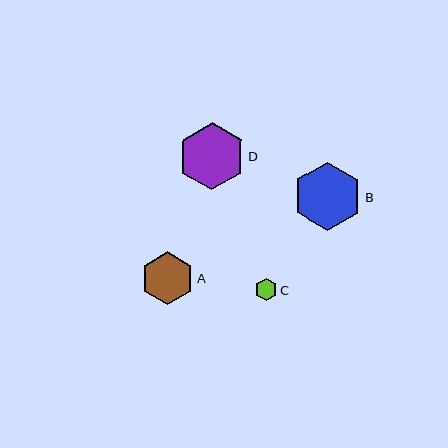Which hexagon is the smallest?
Hexagon C is the smallest with a size of approximately 22 pixels.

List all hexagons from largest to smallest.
From largest to smallest: B, D, A, C.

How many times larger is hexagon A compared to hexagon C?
Hexagon A is approximately 2.4 times the size of hexagon C.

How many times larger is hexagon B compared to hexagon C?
Hexagon B is approximately 3.1 times the size of hexagon C.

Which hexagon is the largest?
Hexagon B is the largest with a size of approximately 69 pixels.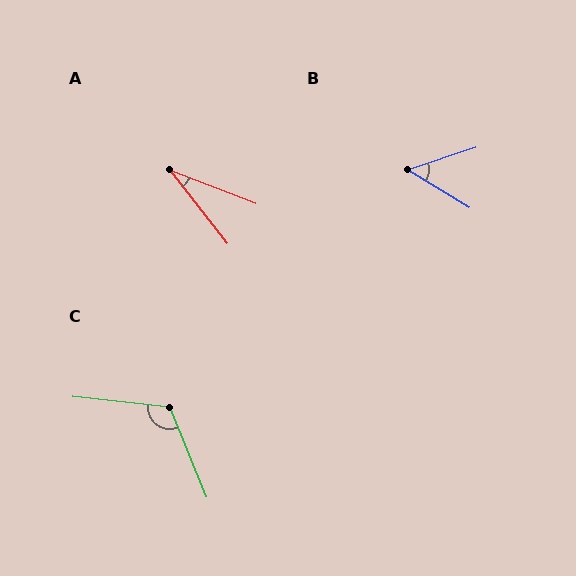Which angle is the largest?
C, at approximately 118 degrees.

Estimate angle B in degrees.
Approximately 50 degrees.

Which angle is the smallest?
A, at approximately 31 degrees.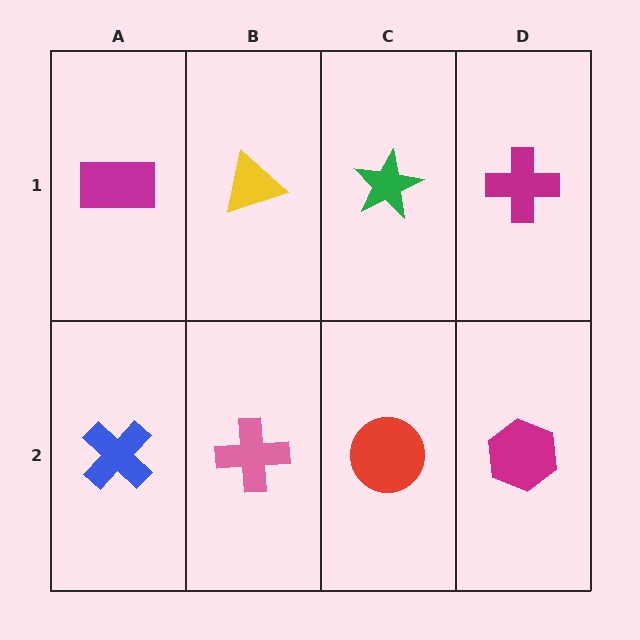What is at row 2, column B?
A pink cross.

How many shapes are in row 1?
4 shapes.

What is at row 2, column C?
A red circle.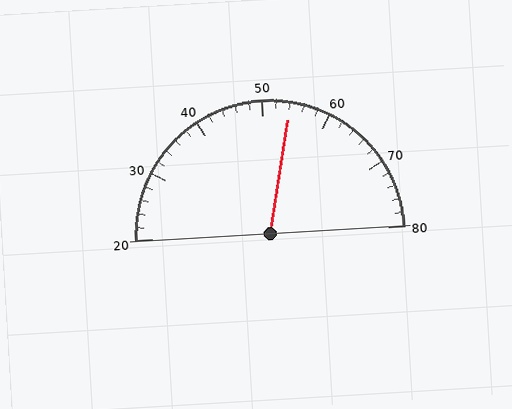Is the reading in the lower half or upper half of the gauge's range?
The reading is in the upper half of the range (20 to 80).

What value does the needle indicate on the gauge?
The needle indicates approximately 54.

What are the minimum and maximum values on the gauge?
The gauge ranges from 20 to 80.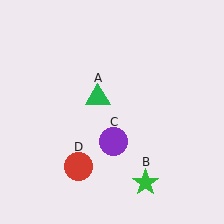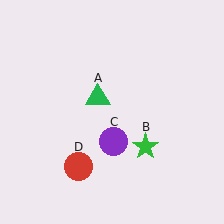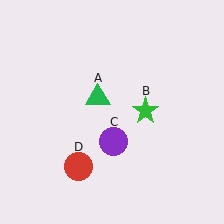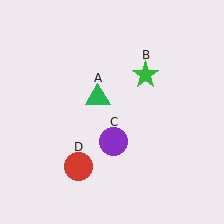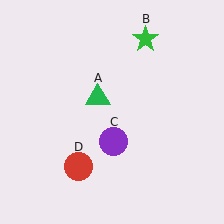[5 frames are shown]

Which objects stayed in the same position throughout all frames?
Green triangle (object A) and purple circle (object C) and red circle (object D) remained stationary.